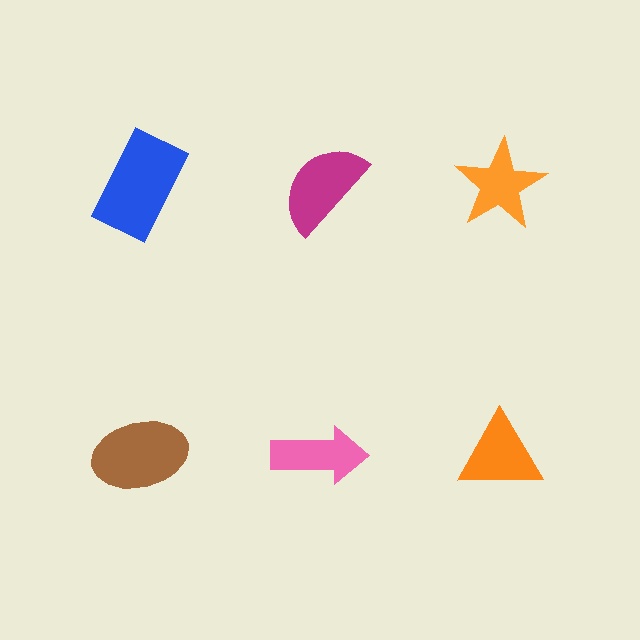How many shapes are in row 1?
3 shapes.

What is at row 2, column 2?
A pink arrow.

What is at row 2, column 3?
An orange triangle.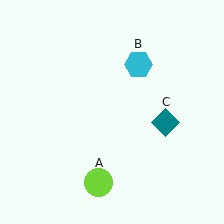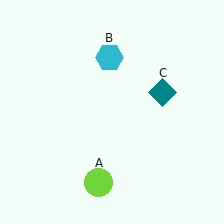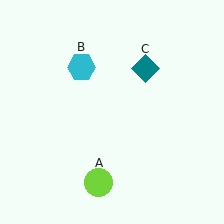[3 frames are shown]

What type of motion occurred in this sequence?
The cyan hexagon (object B), teal diamond (object C) rotated counterclockwise around the center of the scene.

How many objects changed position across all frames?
2 objects changed position: cyan hexagon (object B), teal diamond (object C).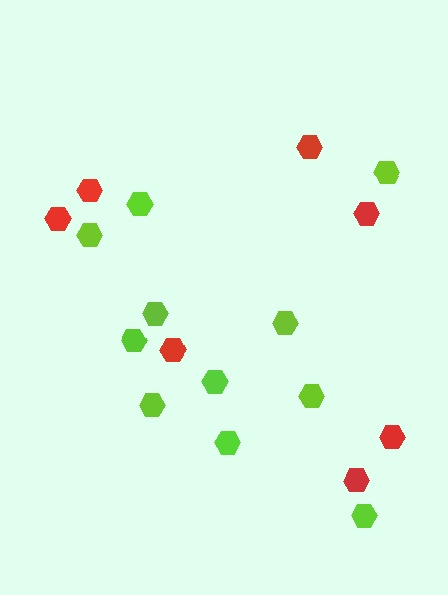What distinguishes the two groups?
There are 2 groups: one group of red hexagons (7) and one group of lime hexagons (11).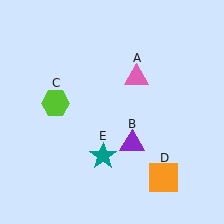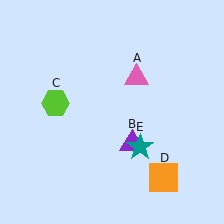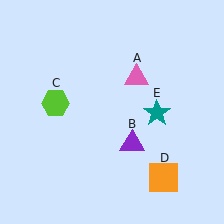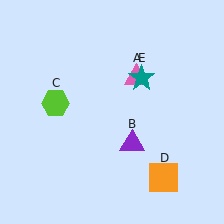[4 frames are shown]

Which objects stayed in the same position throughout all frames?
Pink triangle (object A) and purple triangle (object B) and lime hexagon (object C) and orange square (object D) remained stationary.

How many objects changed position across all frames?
1 object changed position: teal star (object E).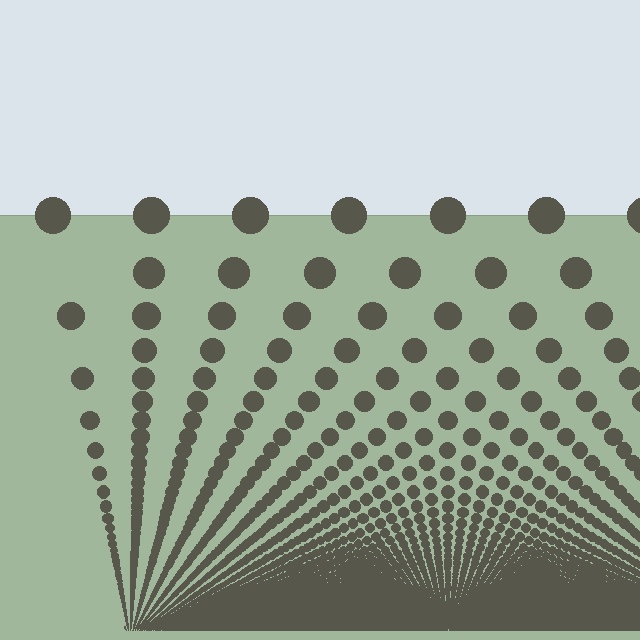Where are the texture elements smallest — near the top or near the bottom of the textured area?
Near the bottom.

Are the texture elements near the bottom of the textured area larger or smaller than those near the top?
Smaller. The gradient is inverted — elements near the bottom are smaller and denser.